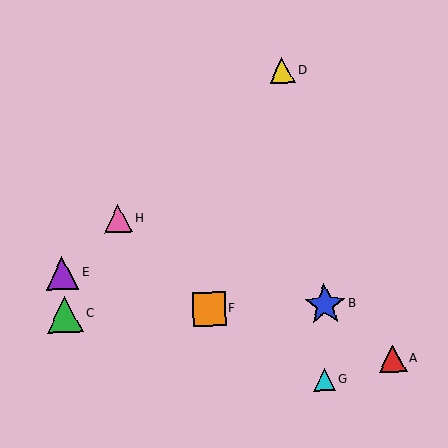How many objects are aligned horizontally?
3 objects (B, C, F) are aligned horizontally.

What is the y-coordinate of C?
Object C is at y≈314.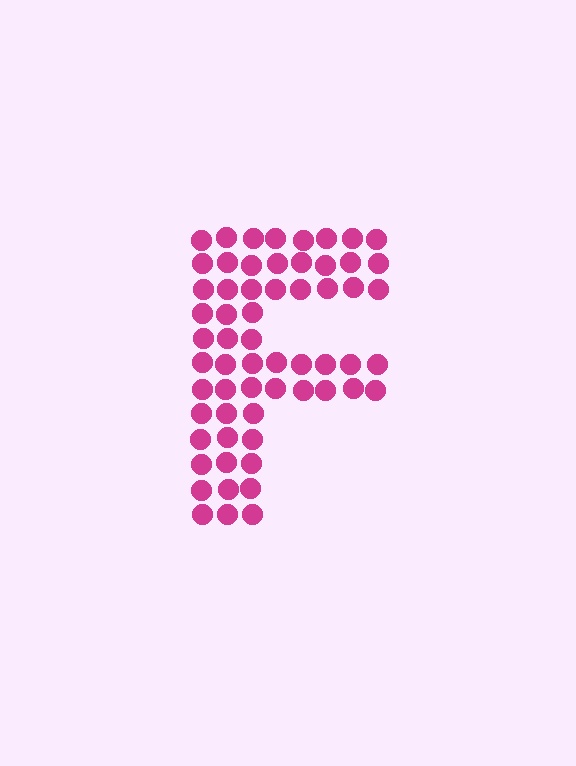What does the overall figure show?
The overall figure shows the letter F.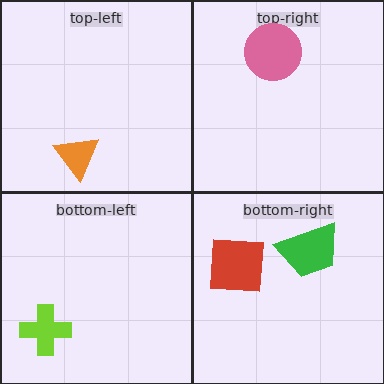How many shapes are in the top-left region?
1.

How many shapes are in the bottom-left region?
1.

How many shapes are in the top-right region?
1.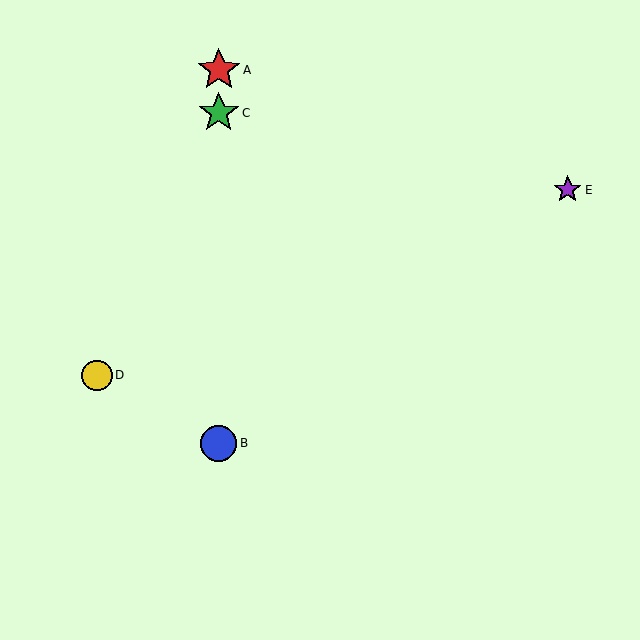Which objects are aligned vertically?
Objects A, B, C are aligned vertically.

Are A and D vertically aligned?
No, A is at x≈219 and D is at x≈97.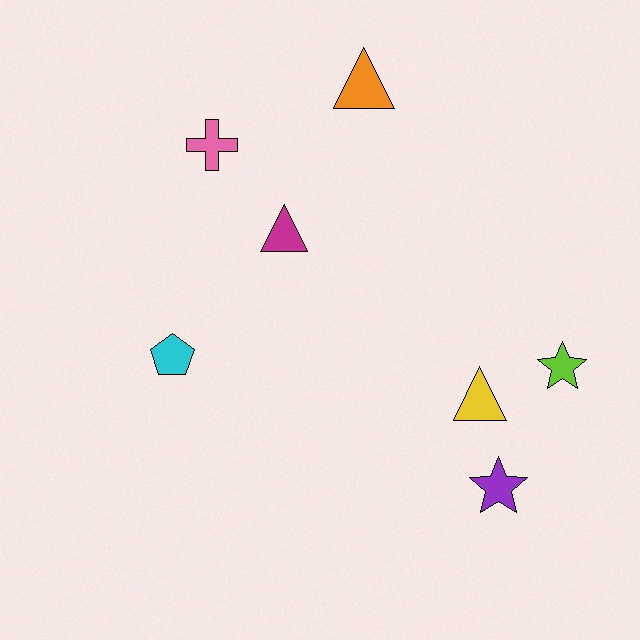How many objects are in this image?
There are 7 objects.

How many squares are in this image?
There are no squares.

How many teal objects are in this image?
There are no teal objects.